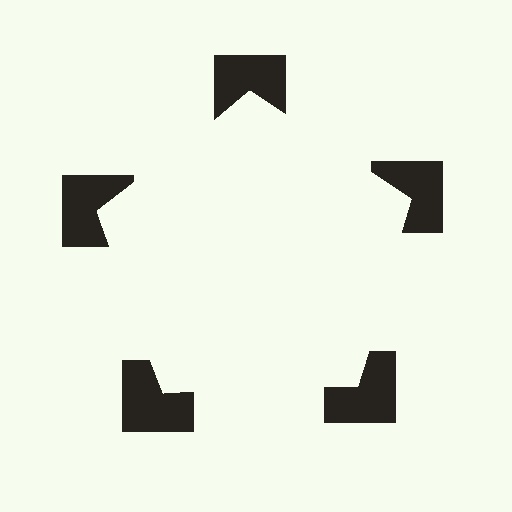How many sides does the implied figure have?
5 sides.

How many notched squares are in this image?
There are 5 — one at each vertex of the illusory pentagon.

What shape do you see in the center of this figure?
An illusory pentagon — its edges are inferred from the aligned wedge cuts in the notched squares, not physically drawn.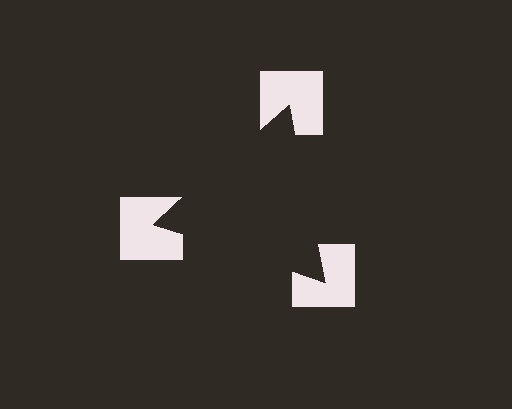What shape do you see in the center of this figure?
An illusory triangle — its edges are inferred from the aligned wedge cuts in the notched squares, not physically drawn.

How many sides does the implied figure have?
3 sides.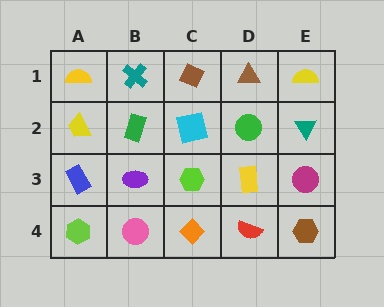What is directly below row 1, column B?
A green rectangle.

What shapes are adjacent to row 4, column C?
A lime hexagon (row 3, column C), a pink circle (row 4, column B), a red semicircle (row 4, column D).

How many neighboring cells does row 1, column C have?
3.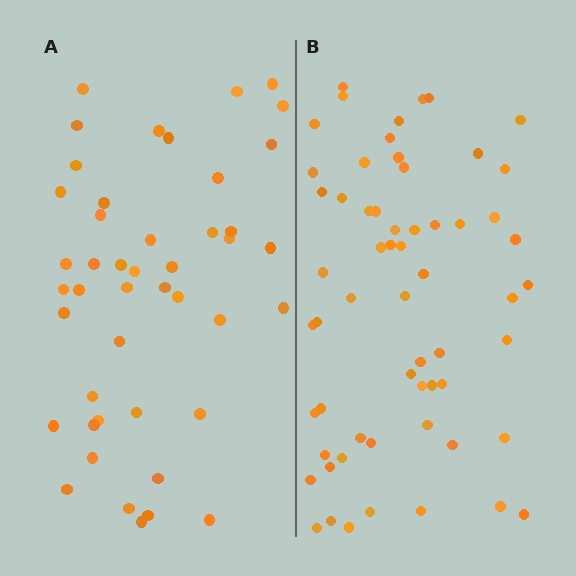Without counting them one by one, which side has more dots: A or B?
Region B (the right region) has more dots.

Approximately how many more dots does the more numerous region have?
Region B has approximately 15 more dots than region A.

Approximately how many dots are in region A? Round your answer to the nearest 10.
About 40 dots. (The exact count is 45, which rounds to 40.)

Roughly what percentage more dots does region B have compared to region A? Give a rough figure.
About 35% more.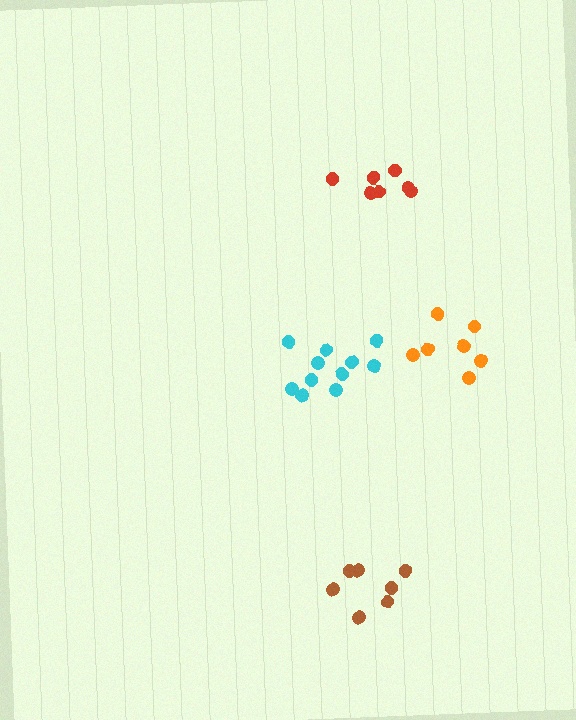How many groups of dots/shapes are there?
There are 4 groups.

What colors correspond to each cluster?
The clusters are colored: red, orange, cyan, brown.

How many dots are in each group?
Group 1: 7 dots, Group 2: 7 dots, Group 3: 11 dots, Group 4: 7 dots (32 total).